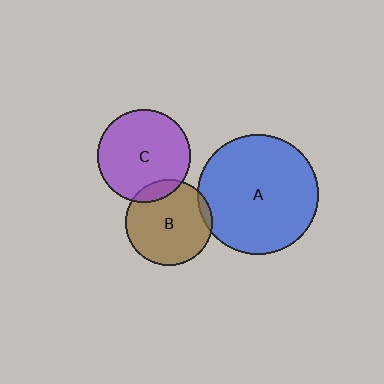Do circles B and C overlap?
Yes.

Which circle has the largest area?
Circle A (blue).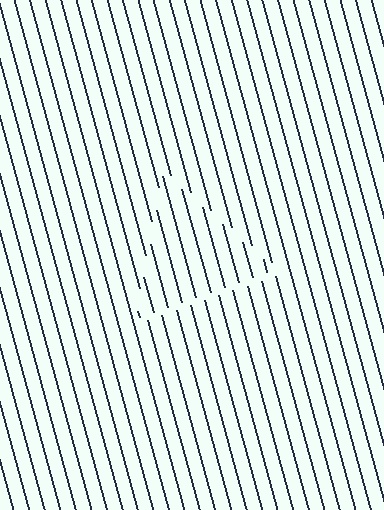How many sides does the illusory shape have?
3 sides — the line-ends trace a triangle.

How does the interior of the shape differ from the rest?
The interior of the shape contains the same grating, shifted by half a period — the contour is defined by the phase discontinuity where line-ends from the inner and outer gratings abut.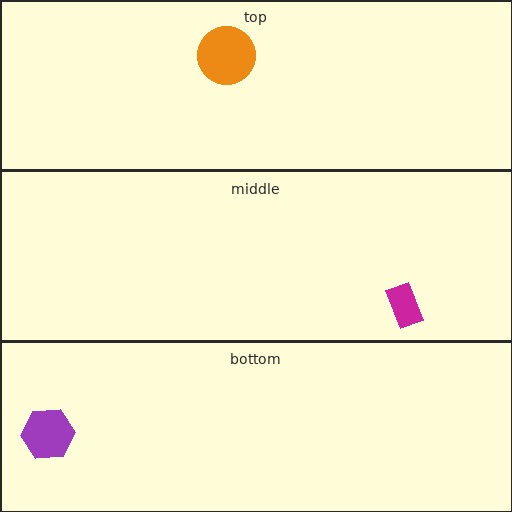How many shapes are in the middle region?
1.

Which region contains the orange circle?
The top region.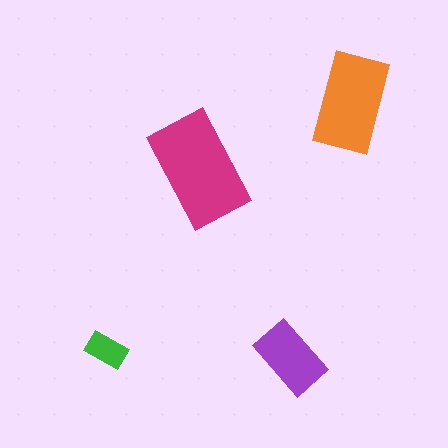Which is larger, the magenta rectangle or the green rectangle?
The magenta one.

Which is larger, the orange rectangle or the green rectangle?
The orange one.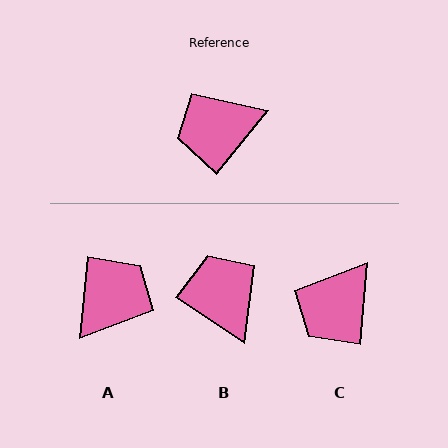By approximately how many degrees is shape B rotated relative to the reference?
Approximately 85 degrees clockwise.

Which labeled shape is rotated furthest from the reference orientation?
A, about 147 degrees away.